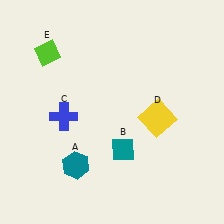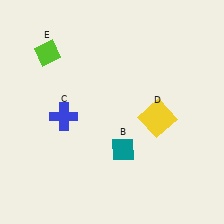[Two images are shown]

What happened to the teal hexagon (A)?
The teal hexagon (A) was removed in Image 2. It was in the bottom-left area of Image 1.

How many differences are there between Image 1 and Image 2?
There is 1 difference between the two images.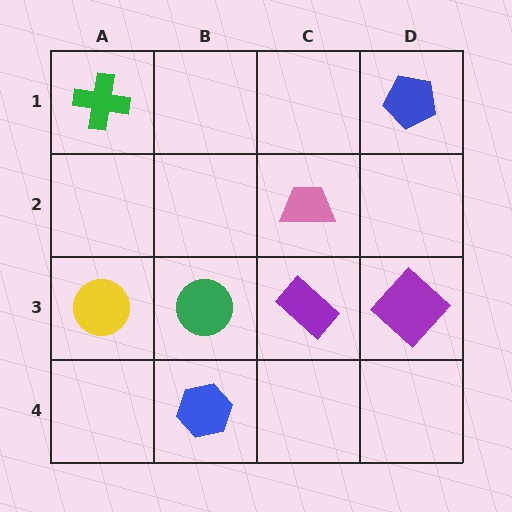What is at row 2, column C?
A pink trapezoid.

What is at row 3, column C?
A purple rectangle.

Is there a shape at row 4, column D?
No, that cell is empty.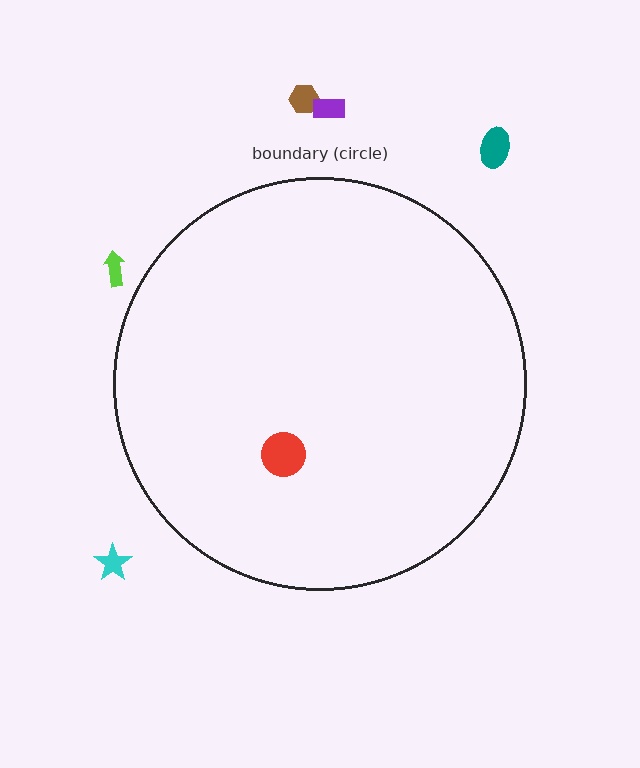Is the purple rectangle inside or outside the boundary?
Outside.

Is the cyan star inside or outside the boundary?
Outside.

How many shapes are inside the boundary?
1 inside, 5 outside.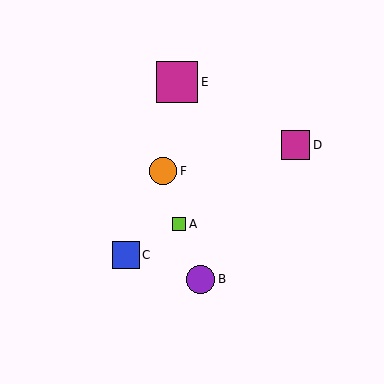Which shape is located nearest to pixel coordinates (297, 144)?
The magenta square (labeled D) at (295, 145) is nearest to that location.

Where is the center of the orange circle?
The center of the orange circle is at (163, 171).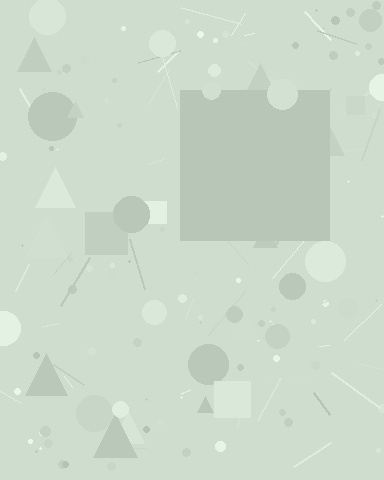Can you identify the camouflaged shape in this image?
The camouflaged shape is a square.